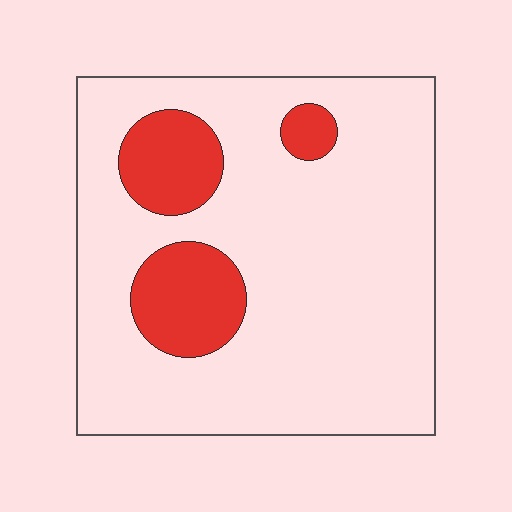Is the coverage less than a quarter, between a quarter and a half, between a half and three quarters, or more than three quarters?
Less than a quarter.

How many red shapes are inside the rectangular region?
3.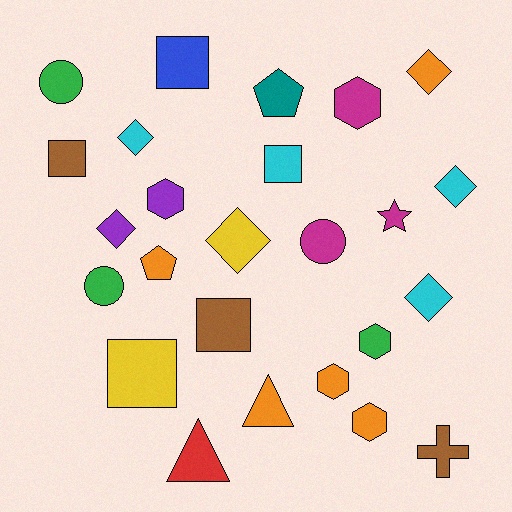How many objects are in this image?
There are 25 objects.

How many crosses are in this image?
There is 1 cross.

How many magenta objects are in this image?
There are 3 magenta objects.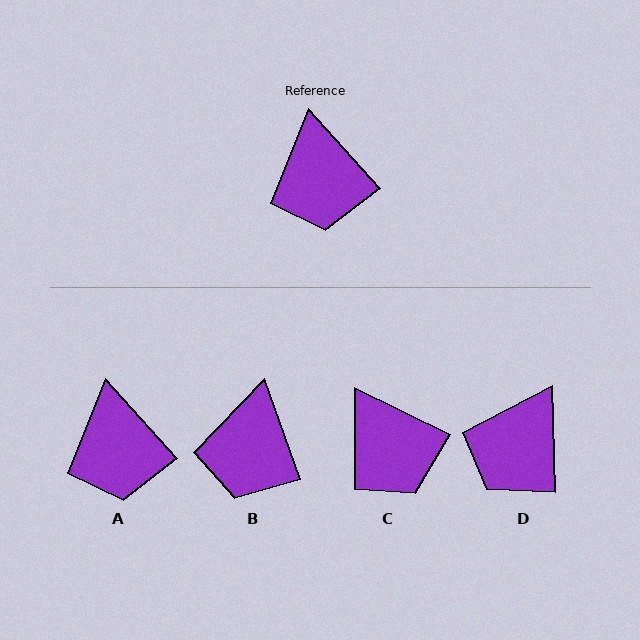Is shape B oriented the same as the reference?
No, it is off by about 22 degrees.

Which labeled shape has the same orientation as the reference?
A.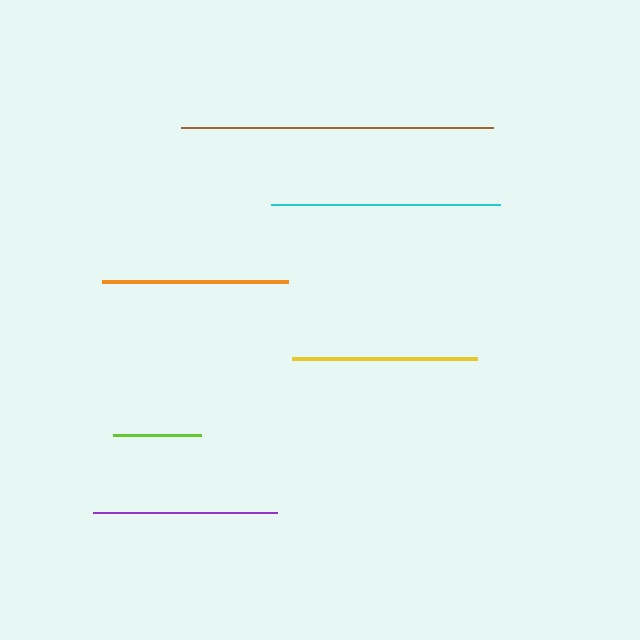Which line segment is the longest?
The brown line is the longest at approximately 312 pixels.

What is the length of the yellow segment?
The yellow segment is approximately 184 pixels long.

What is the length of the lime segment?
The lime segment is approximately 88 pixels long.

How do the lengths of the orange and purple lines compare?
The orange and purple lines are approximately the same length.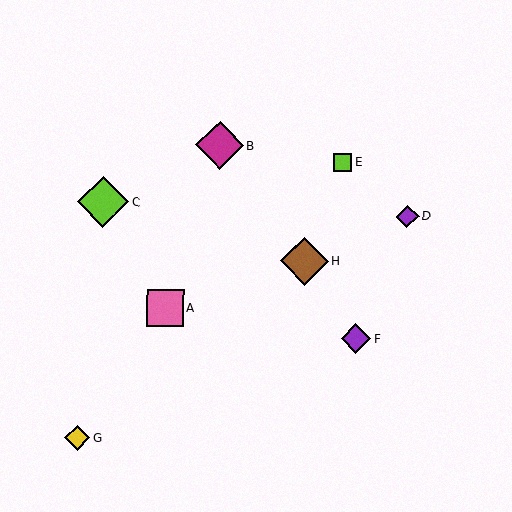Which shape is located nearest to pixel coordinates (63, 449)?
The yellow diamond (labeled G) at (77, 437) is nearest to that location.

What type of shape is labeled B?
Shape B is a magenta diamond.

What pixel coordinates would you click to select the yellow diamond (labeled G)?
Click at (77, 437) to select the yellow diamond G.